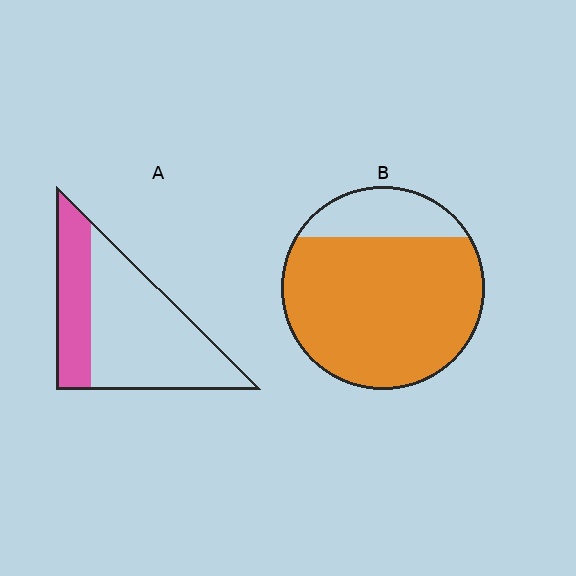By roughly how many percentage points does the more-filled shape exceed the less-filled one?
By roughly 50 percentage points (B over A).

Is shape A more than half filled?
No.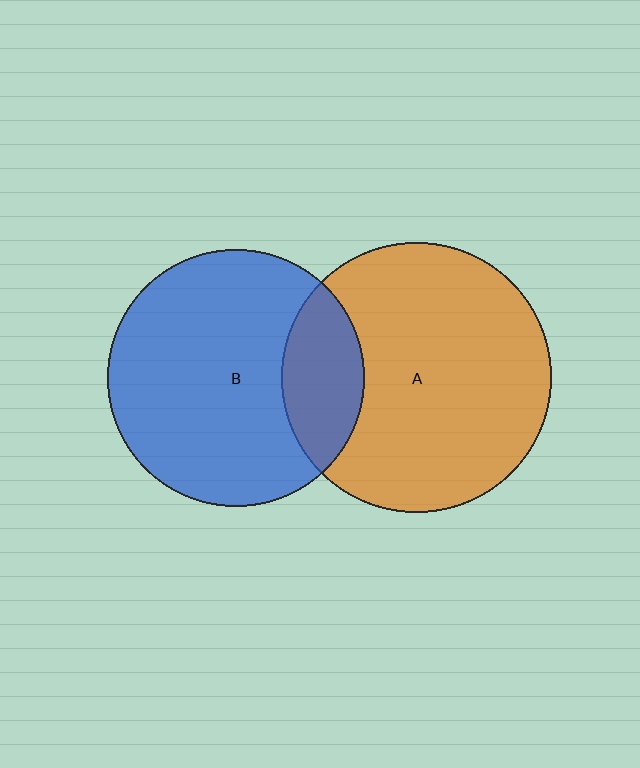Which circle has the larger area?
Circle A (orange).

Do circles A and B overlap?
Yes.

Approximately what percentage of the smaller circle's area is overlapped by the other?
Approximately 20%.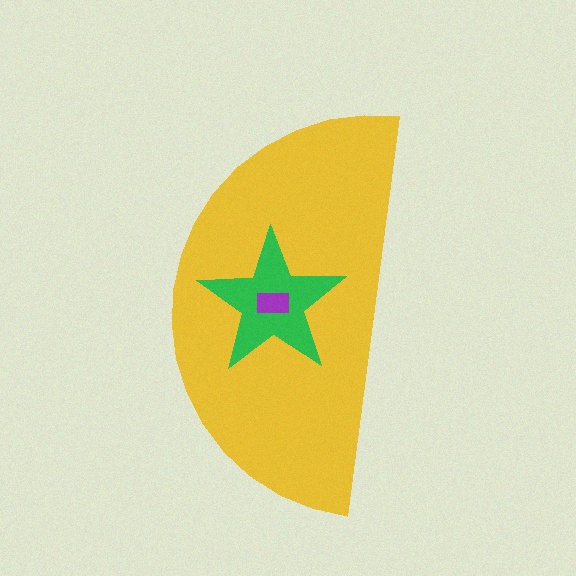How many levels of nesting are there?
3.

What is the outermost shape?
The yellow semicircle.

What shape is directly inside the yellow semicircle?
The green star.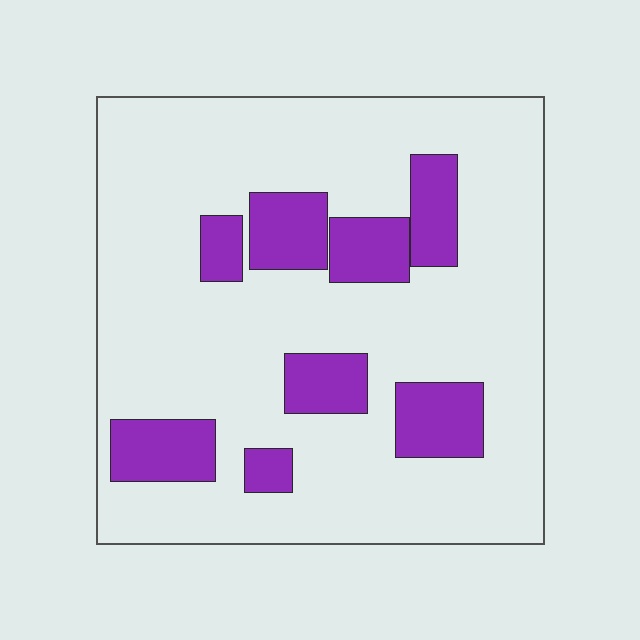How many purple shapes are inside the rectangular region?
8.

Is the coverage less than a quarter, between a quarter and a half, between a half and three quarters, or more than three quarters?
Less than a quarter.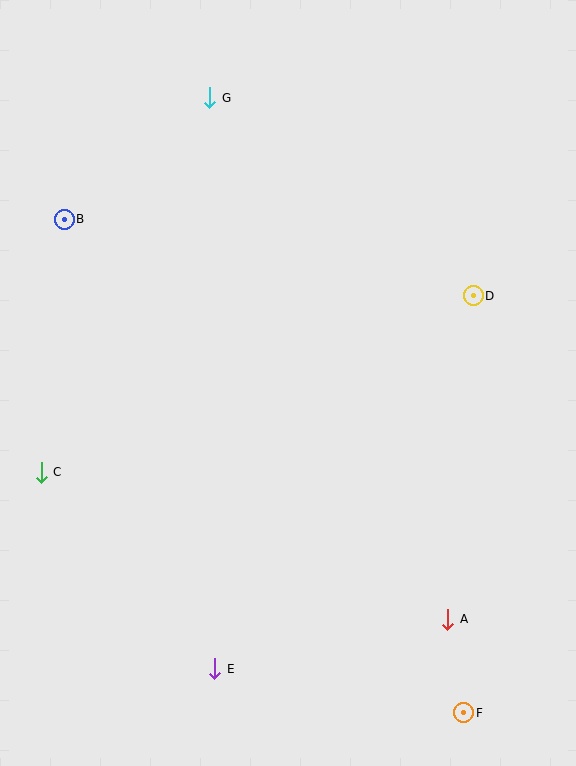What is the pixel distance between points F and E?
The distance between F and E is 252 pixels.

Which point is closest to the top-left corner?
Point B is closest to the top-left corner.